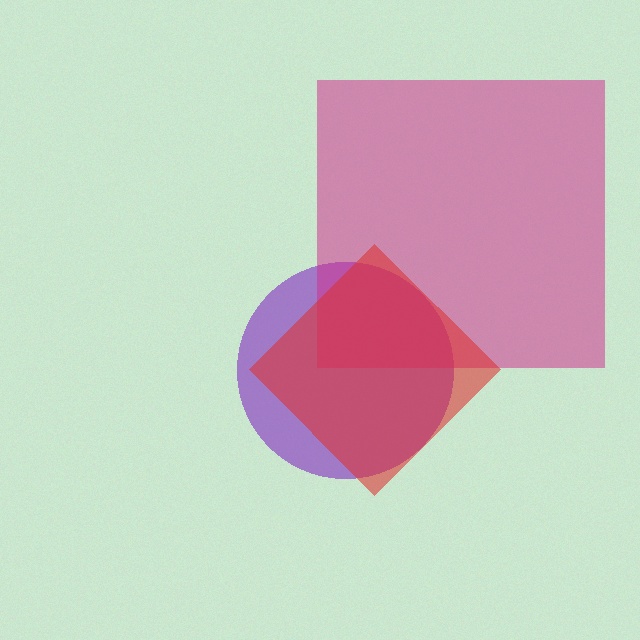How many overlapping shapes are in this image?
There are 3 overlapping shapes in the image.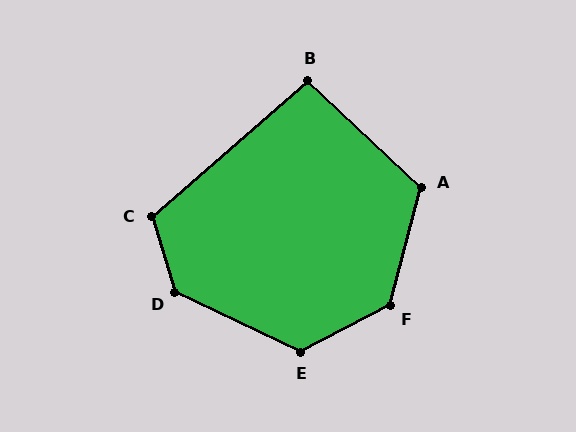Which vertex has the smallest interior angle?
B, at approximately 96 degrees.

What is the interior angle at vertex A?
Approximately 118 degrees (obtuse).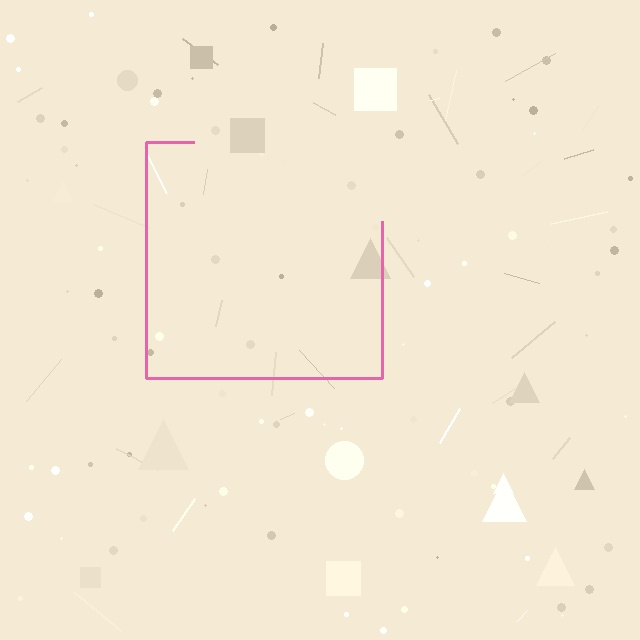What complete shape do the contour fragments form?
The contour fragments form a square.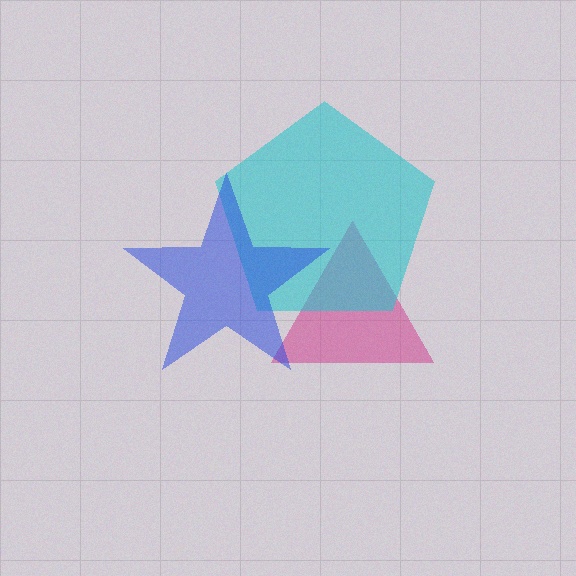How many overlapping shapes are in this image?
There are 3 overlapping shapes in the image.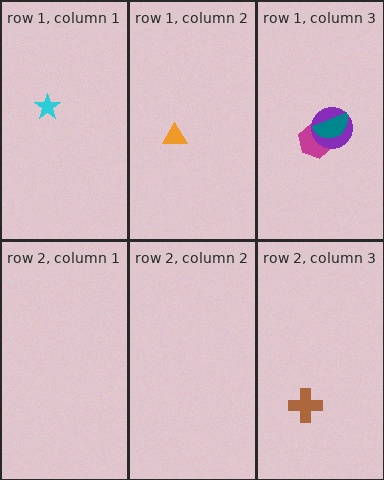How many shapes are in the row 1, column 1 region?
1.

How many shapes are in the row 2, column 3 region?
1.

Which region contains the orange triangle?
The row 1, column 2 region.